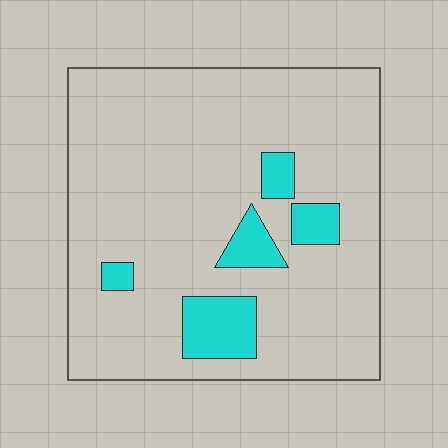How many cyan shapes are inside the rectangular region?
5.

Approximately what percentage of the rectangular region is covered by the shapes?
Approximately 10%.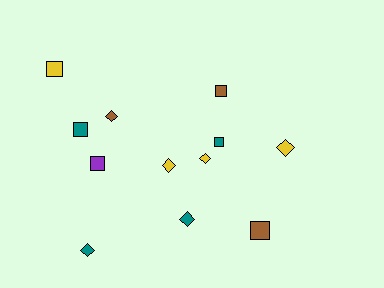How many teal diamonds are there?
There are 2 teal diamonds.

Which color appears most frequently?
Teal, with 4 objects.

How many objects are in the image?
There are 12 objects.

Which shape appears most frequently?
Square, with 6 objects.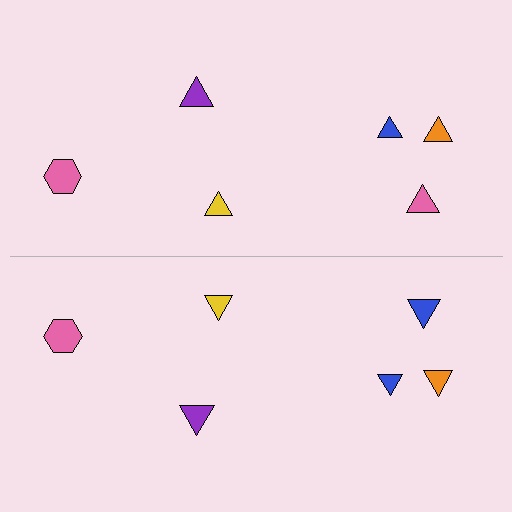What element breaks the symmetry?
The blue triangle on the bottom side breaks the symmetry — its mirror counterpart is pink.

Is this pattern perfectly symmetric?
No, the pattern is not perfectly symmetric. The blue triangle on the bottom side breaks the symmetry — its mirror counterpart is pink.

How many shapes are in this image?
There are 12 shapes in this image.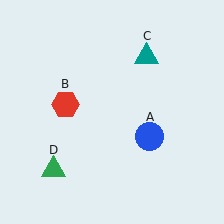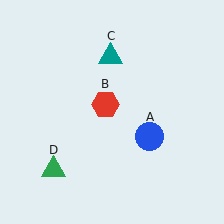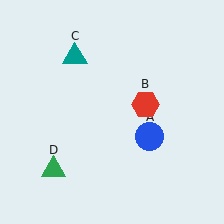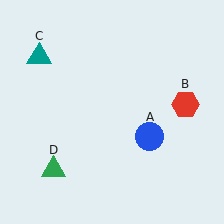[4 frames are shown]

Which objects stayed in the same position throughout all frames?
Blue circle (object A) and green triangle (object D) remained stationary.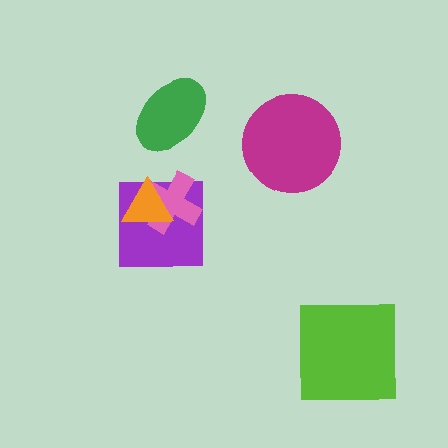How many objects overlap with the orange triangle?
2 objects overlap with the orange triangle.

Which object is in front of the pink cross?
The orange triangle is in front of the pink cross.